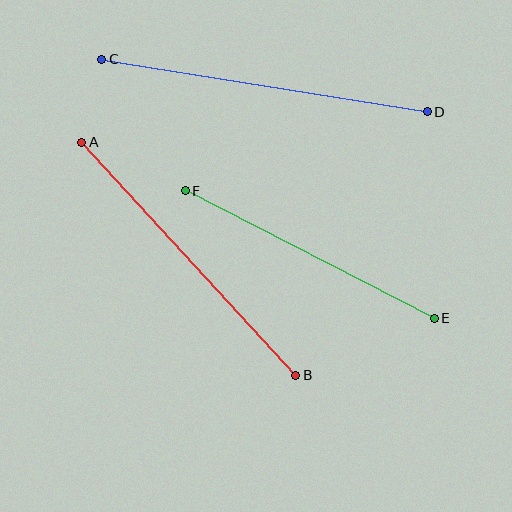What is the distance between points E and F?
The distance is approximately 279 pixels.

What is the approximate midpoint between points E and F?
The midpoint is at approximately (310, 254) pixels.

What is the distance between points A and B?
The distance is approximately 316 pixels.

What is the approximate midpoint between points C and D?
The midpoint is at approximately (264, 85) pixels.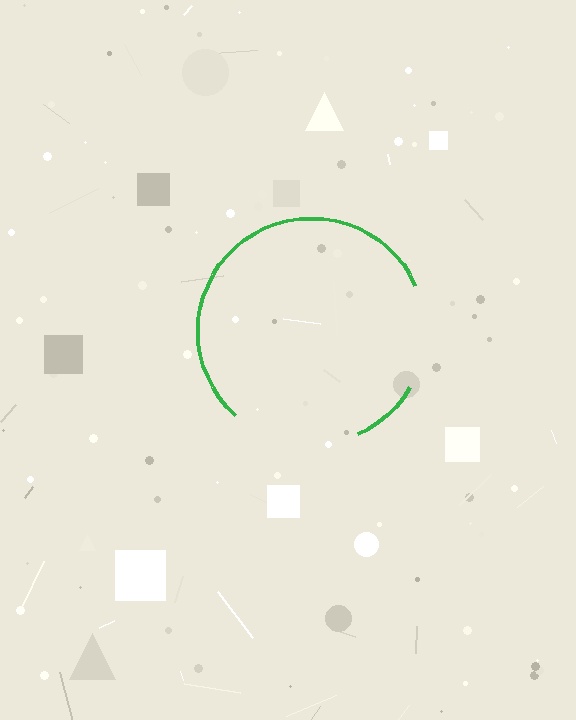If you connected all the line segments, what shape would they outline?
They would outline a circle.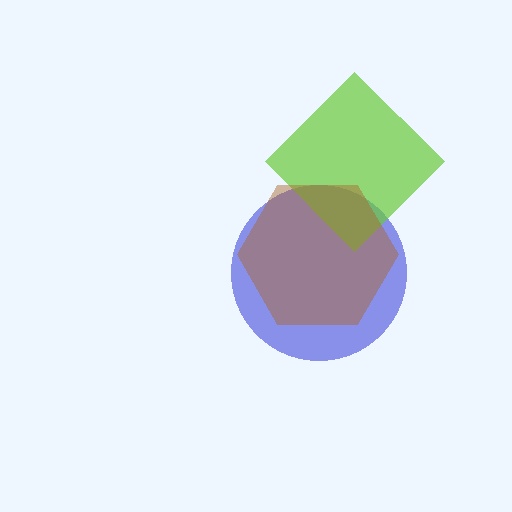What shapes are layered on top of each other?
The layered shapes are: a blue circle, a lime diamond, a brown hexagon.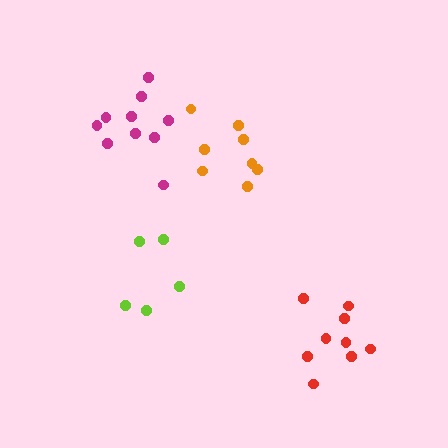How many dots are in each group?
Group 1: 8 dots, Group 2: 10 dots, Group 3: 5 dots, Group 4: 9 dots (32 total).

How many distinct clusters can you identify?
There are 4 distinct clusters.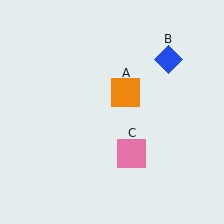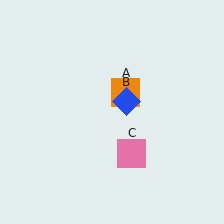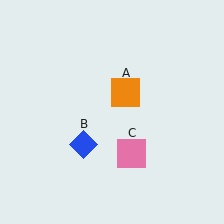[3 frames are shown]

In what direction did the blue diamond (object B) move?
The blue diamond (object B) moved down and to the left.